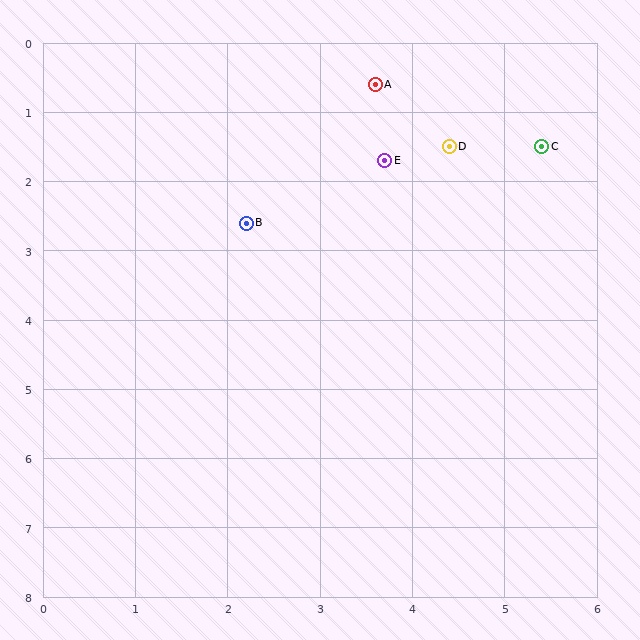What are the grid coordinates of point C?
Point C is at approximately (5.4, 1.5).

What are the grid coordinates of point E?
Point E is at approximately (3.7, 1.7).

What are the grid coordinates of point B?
Point B is at approximately (2.2, 2.6).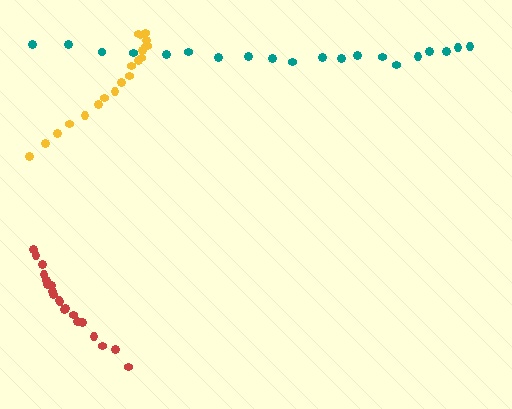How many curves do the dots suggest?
There are 3 distinct paths.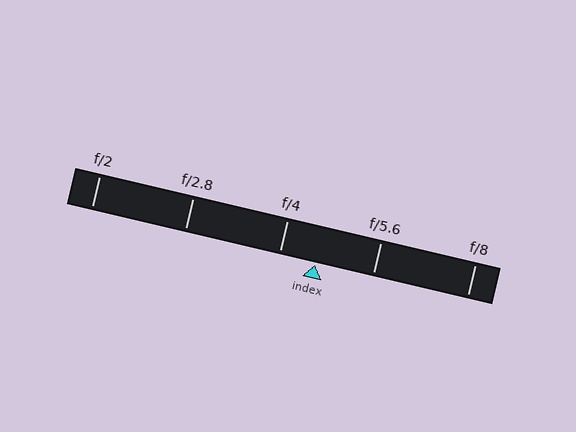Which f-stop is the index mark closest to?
The index mark is closest to f/4.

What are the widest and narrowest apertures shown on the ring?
The widest aperture shown is f/2 and the narrowest is f/8.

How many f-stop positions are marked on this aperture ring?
There are 5 f-stop positions marked.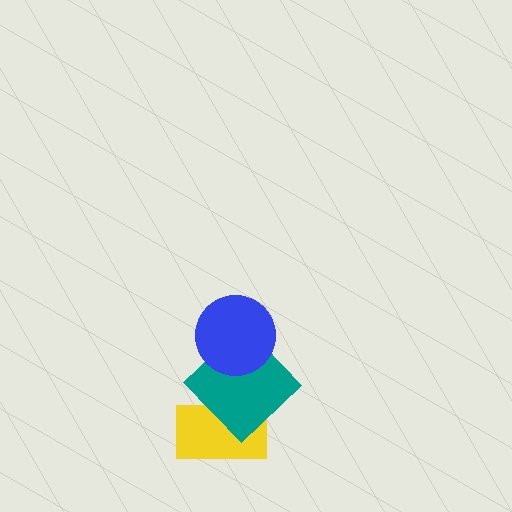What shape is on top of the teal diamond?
The blue circle is on top of the teal diamond.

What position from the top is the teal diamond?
The teal diamond is 2nd from the top.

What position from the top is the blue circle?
The blue circle is 1st from the top.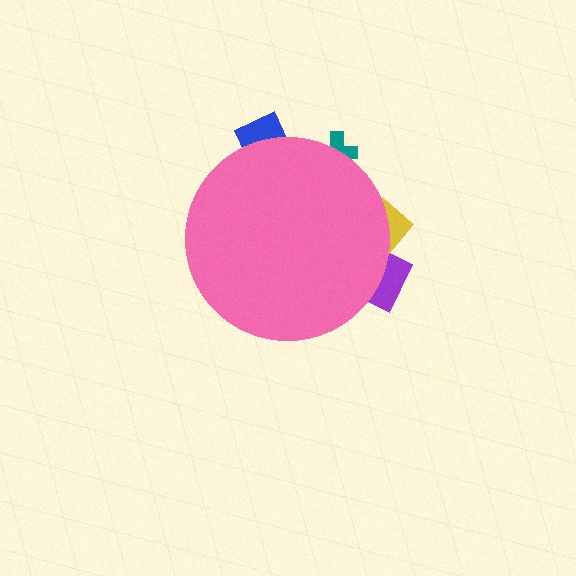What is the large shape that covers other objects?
A pink circle.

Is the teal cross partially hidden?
Yes, the teal cross is partially hidden behind the pink circle.